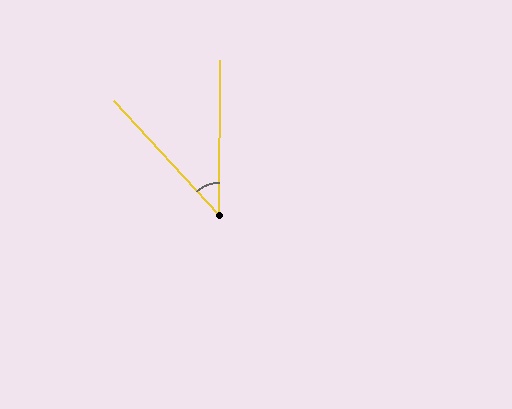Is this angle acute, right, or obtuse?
It is acute.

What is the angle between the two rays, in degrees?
Approximately 43 degrees.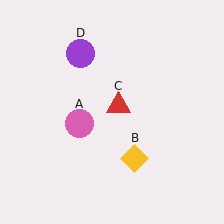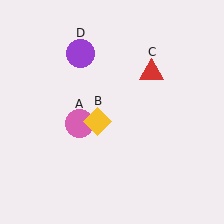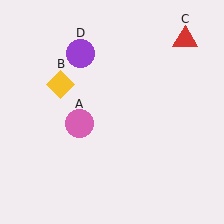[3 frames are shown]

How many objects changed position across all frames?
2 objects changed position: yellow diamond (object B), red triangle (object C).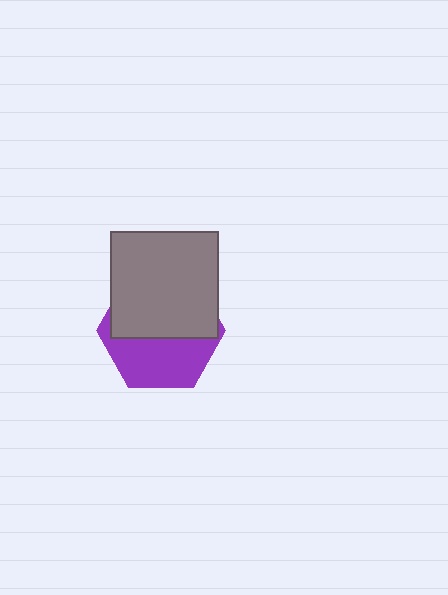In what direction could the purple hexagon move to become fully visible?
The purple hexagon could move down. That would shift it out from behind the gray square entirely.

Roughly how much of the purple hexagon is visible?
A small part of it is visible (roughly 43%).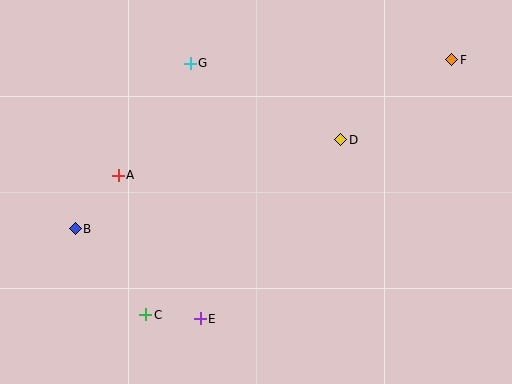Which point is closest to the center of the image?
Point D at (341, 140) is closest to the center.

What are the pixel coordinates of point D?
Point D is at (341, 140).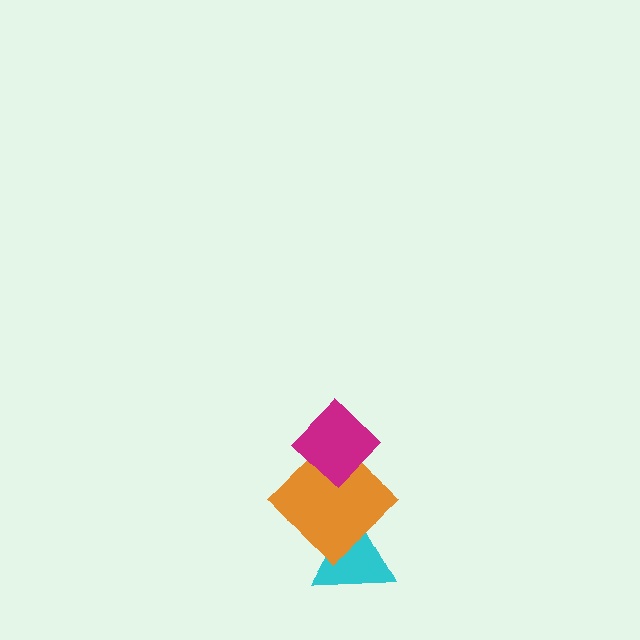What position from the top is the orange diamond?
The orange diamond is 2nd from the top.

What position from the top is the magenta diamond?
The magenta diamond is 1st from the top.